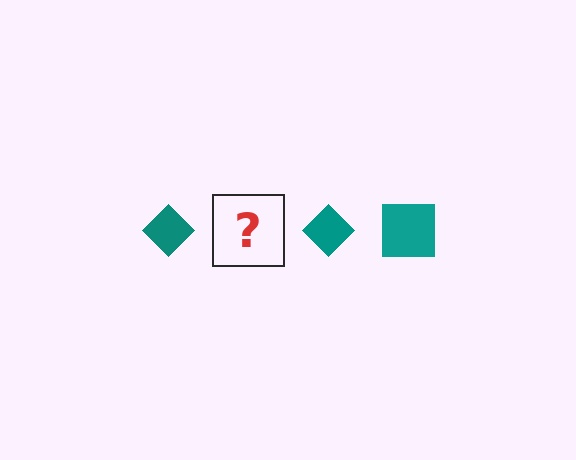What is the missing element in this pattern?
The missing element is a teal square.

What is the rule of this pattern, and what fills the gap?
The rule is that the pattern cycles through diamond, square shapes in teal. The gap should be filled with a teal square.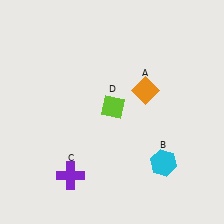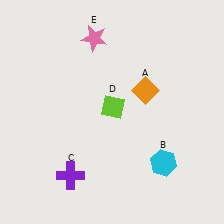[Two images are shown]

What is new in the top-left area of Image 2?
A pink star (E) was added in the top-left area of Image 2.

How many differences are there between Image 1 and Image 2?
There is 1 difference between the two images.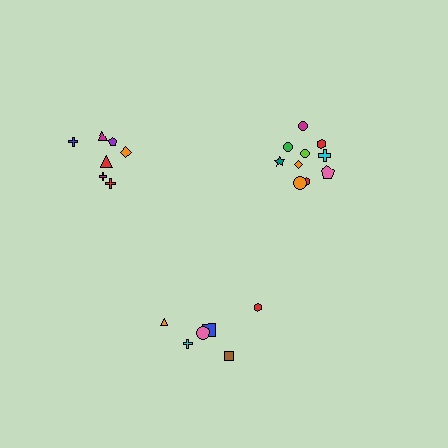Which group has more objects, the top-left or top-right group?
The top-right group.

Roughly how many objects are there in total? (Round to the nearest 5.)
Roughly 25 objects in total.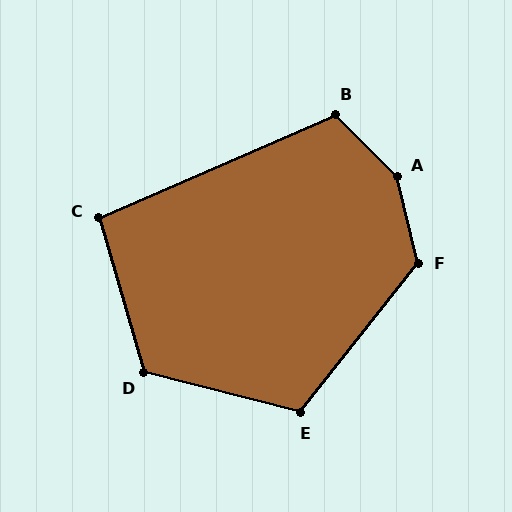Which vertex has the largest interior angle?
A, at approximately 148 degrees.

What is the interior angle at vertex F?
Approximately 128 degrees (obtuse).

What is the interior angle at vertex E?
Approximately 114 degrees (obtuse).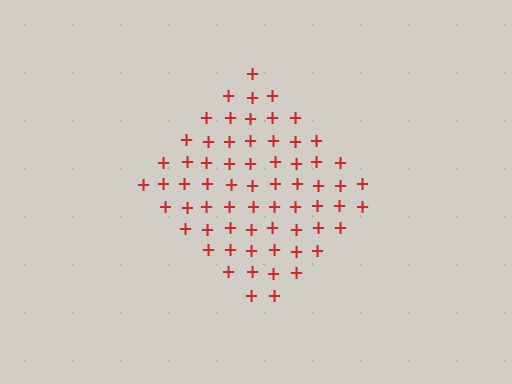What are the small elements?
The small elements are plus signs.